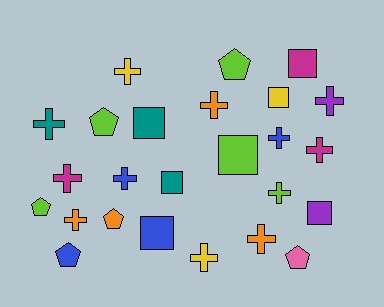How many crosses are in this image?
There are 12 crosses.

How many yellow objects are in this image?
There are 3 yellow objects.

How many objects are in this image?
There are 25 objects.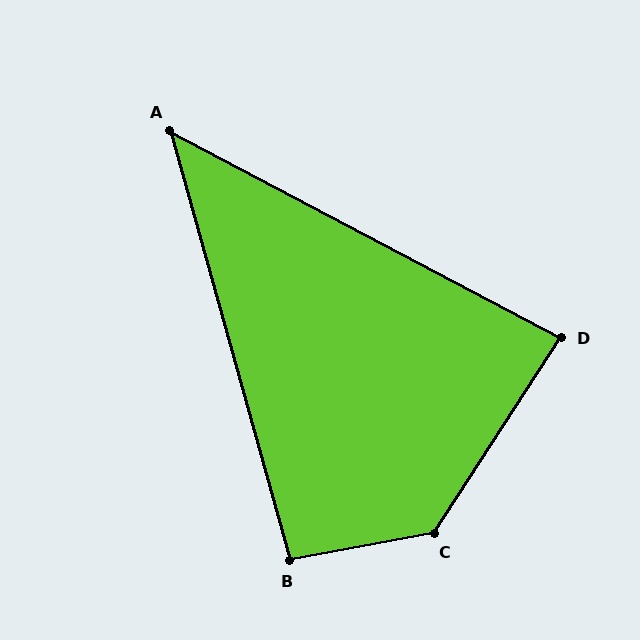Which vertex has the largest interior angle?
C, at approximately 133 degrees.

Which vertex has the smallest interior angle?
A, at approximately 47 degrees.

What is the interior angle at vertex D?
Approximately 85 degrees (acute).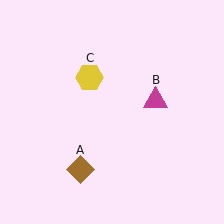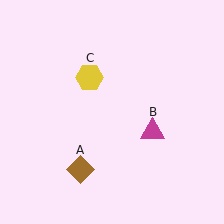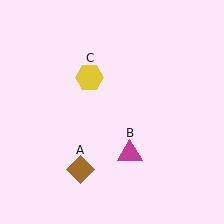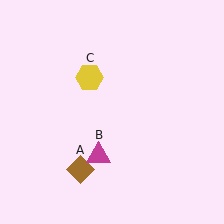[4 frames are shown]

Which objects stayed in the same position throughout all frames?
Brown diamond (object A) and yellow hexagon (object C) remained stationary.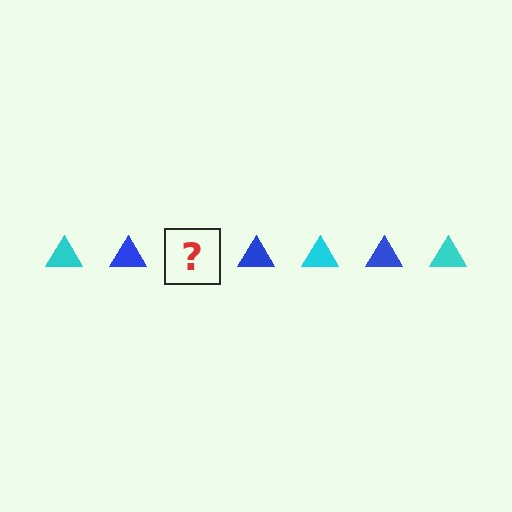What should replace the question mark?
The question mark should be replaced with a cyan triangle.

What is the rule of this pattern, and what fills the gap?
The rule is that the pattern cycles through cyan, blue triangles. The gap should be filled with a cyan triangle.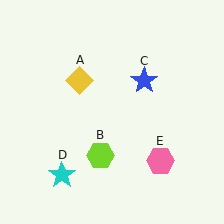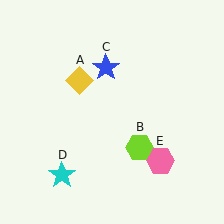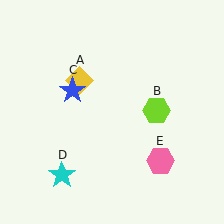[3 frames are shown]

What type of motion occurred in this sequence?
The lime hexagon (object B), blue star (object C) rotated counterclockwise around the center of the scene.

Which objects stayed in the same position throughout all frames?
Yellow diamond (object A) and cyan star (object D) and pink hexagon (object E) remained stationary.